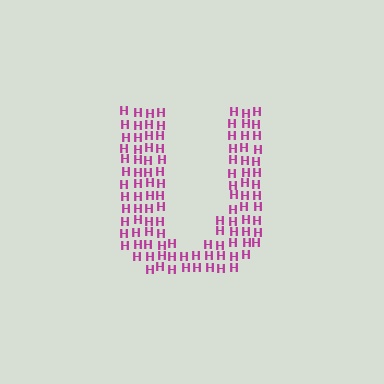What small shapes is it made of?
It is made of small letter H's.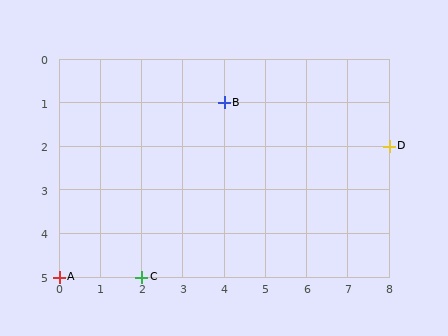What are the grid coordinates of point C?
Point C is at grid coordinates (2, 5).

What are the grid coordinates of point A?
Point A is at grid coordinates (0, 5).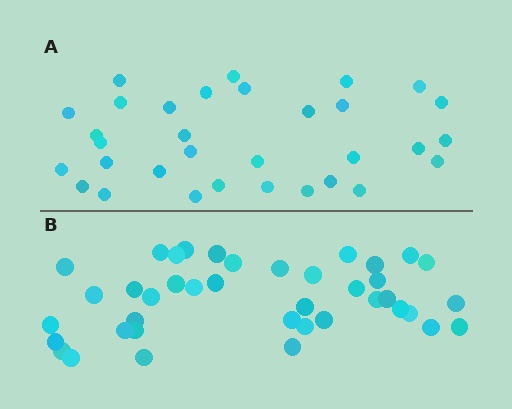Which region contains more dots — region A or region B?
Region B (the bottom region) has more dots.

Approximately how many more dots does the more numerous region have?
Region B has roughly 8 or so more dots than region A.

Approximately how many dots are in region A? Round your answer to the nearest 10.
About 30 dots. (The exact count is 32, which rounds to 30.)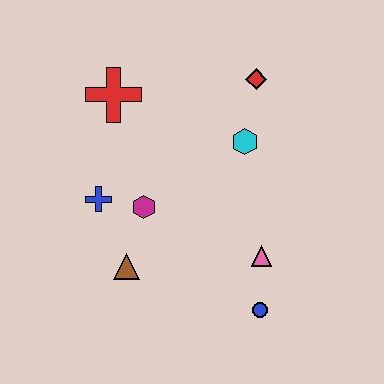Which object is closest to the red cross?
The blue cross is closest to the red cross.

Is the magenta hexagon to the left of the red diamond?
Yes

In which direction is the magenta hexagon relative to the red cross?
The magenta hexagon is below the red cross.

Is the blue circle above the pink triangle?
No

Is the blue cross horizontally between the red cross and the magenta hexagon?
No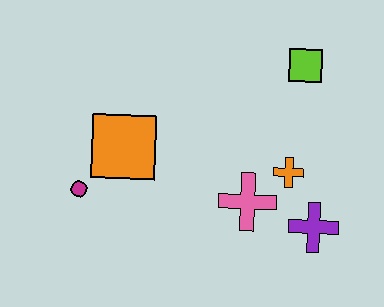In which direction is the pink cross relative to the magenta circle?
The pink cross is to the right of the magenta circle.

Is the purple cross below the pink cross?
Yes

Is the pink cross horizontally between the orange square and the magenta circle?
No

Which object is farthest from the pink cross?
The magenta circle is farthest from the pink cross.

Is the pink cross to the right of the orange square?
Yes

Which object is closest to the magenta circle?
The orange square is closest to the magenta circle.